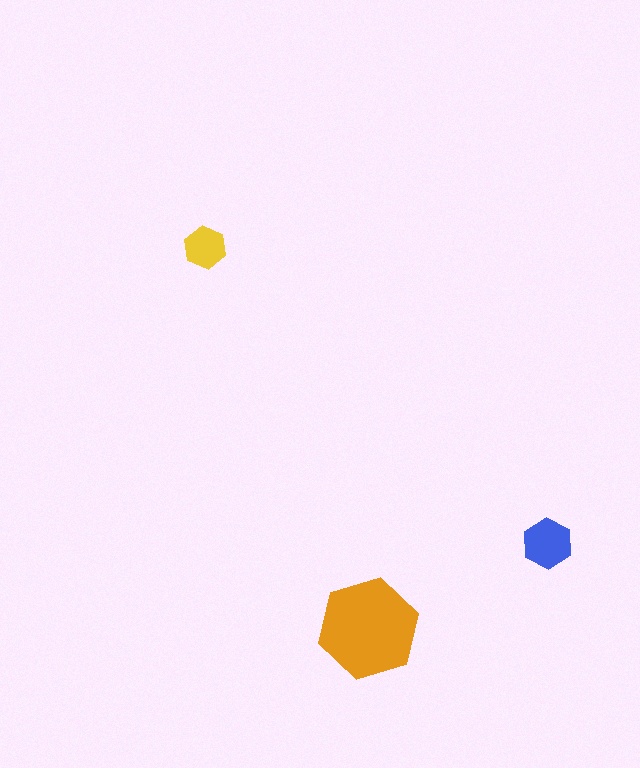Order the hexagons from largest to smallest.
the orange one, the blue one, the yellow one.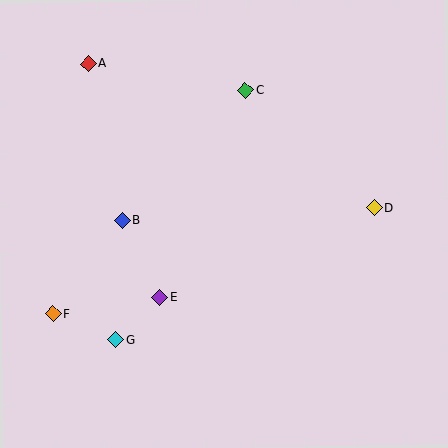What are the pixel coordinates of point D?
Point D is at (374, 208).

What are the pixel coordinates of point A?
Point A is at (88, 63).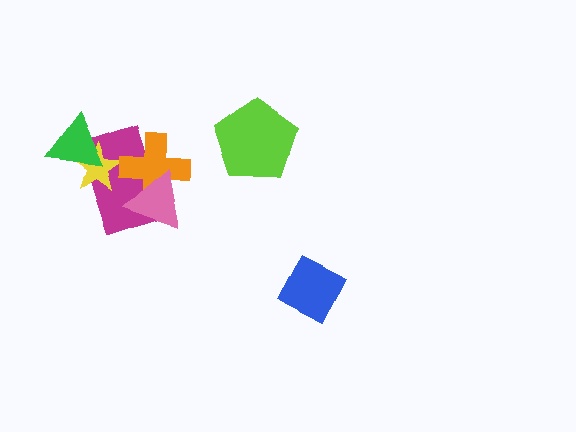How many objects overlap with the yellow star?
2 objects overlap with the yellow star.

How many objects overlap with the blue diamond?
0 objects overlap with the blue diamond.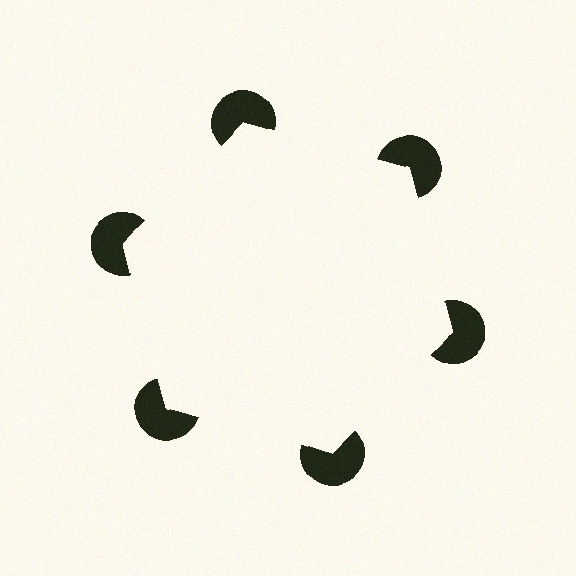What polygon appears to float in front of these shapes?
An illusory hexagon — its edges are inferred from the aligned wedge cuts in the pac-man discs, not physically drawn.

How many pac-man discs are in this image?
There are 6 — one at each vertex of the illusory hexagon.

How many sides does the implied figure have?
6 sides.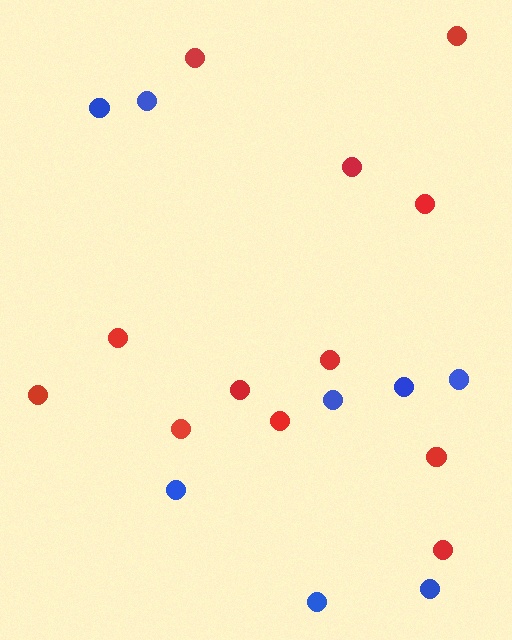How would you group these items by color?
There are 2 groups: one group of red circles (12) and one group of blue circles (8).